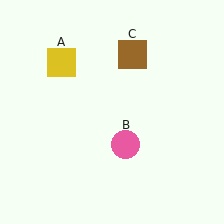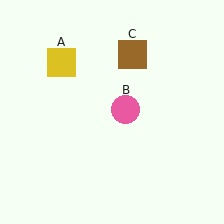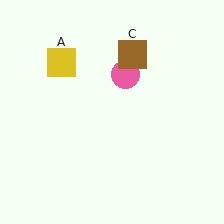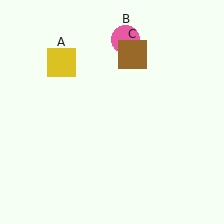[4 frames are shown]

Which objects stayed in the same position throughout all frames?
Yellow square (object A) and brown square (object C) remained stationary.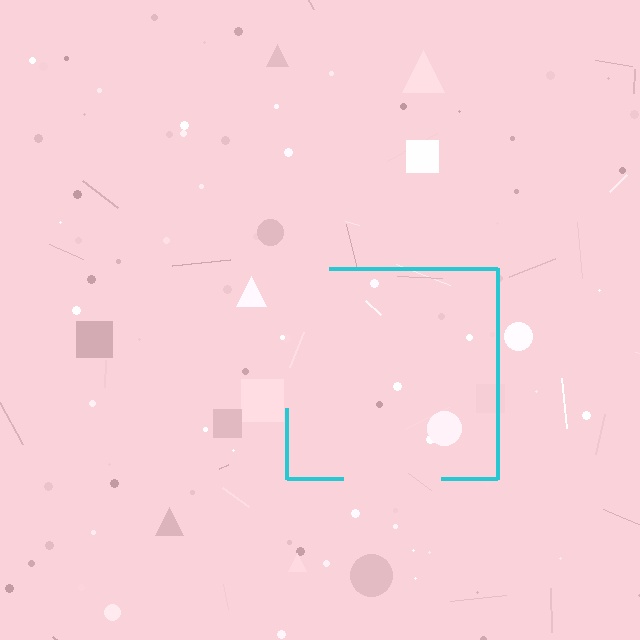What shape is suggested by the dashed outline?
The dashed outline suggests a square.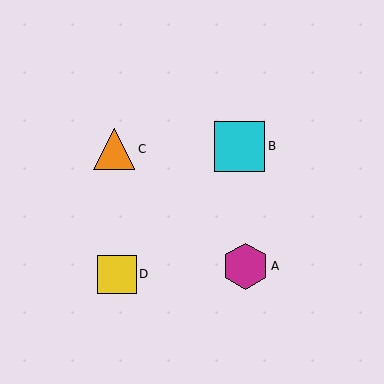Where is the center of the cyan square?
The center of the cyan square is at (240, 146).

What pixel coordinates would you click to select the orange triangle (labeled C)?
Click at (114, 149) to select the orange triangle C.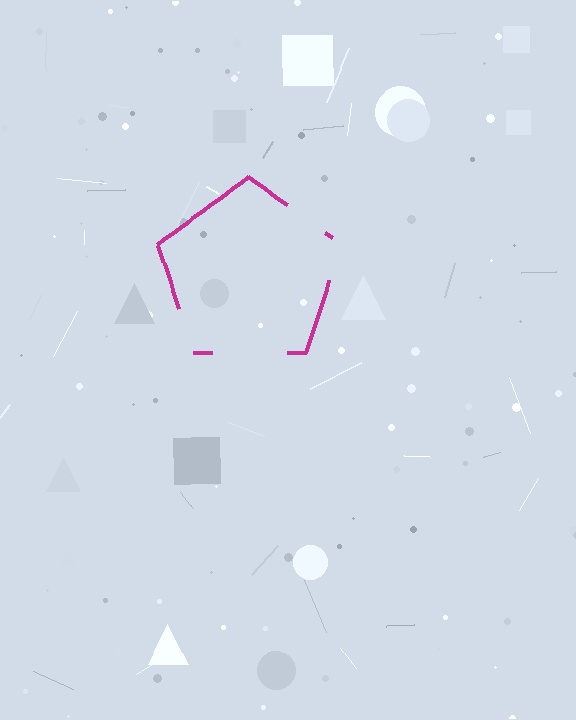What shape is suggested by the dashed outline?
The dashed outline suggests a pentagon.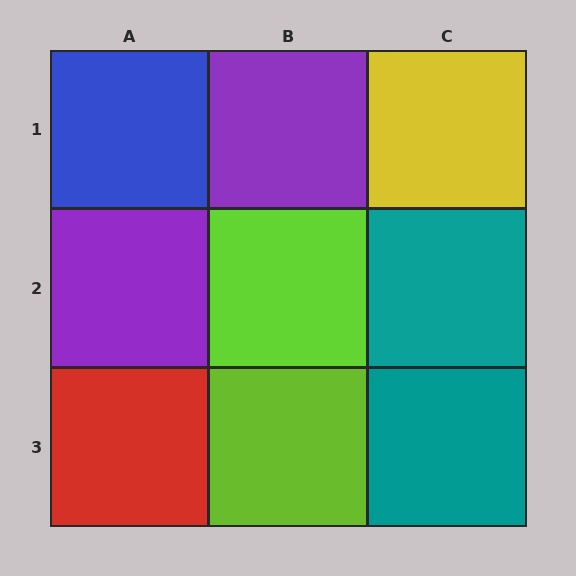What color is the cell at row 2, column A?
Purple.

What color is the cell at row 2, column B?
Lime.